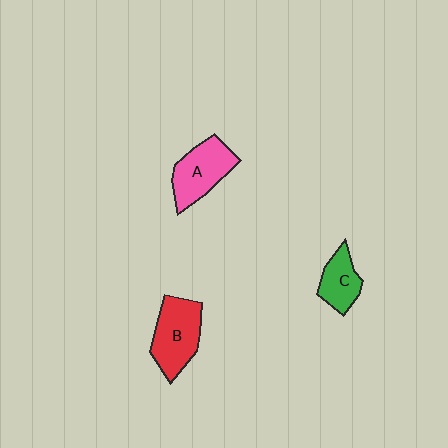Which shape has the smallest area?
Shape C (green).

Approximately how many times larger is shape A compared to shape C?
Approximately 1.5 times.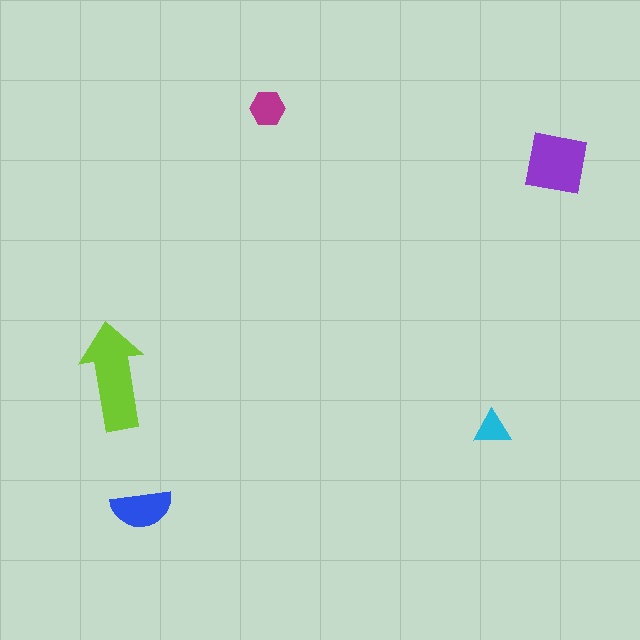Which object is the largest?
The lime arrow.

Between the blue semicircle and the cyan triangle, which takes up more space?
The blue semicircle.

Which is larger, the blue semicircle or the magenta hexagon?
The blue semicircle.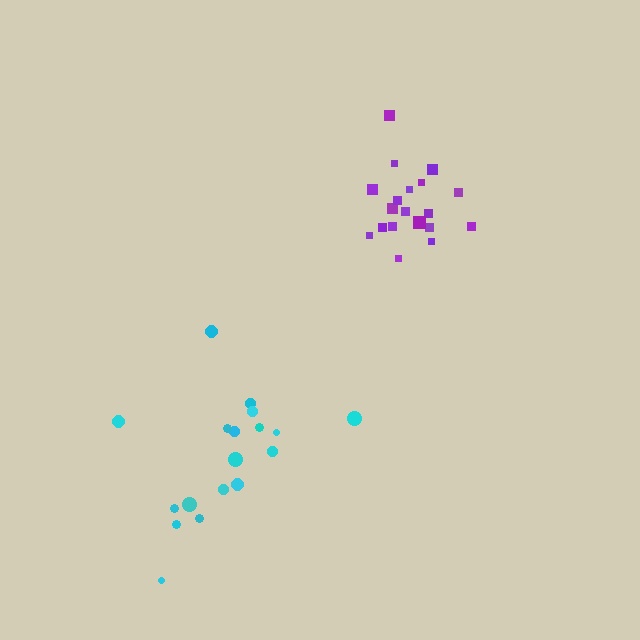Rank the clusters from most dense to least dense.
purple, cyan.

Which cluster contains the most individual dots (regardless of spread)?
Purple (19).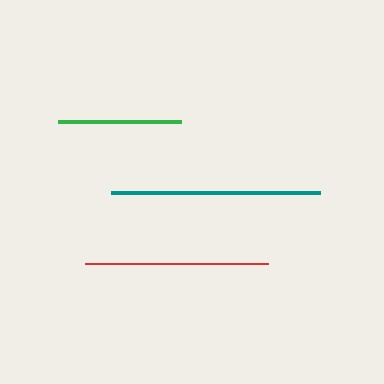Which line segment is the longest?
The teal line is the longest at approximately 209 pixels.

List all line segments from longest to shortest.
From longest to shortest: teal, red, green.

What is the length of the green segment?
The green segment is approximately 122 pixels long.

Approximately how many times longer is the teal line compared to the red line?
The teal line is approximately 1.1 times the length of the red line.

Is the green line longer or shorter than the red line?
The red line is longer than the green line.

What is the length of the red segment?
The red segment is approximately 184 pixels long.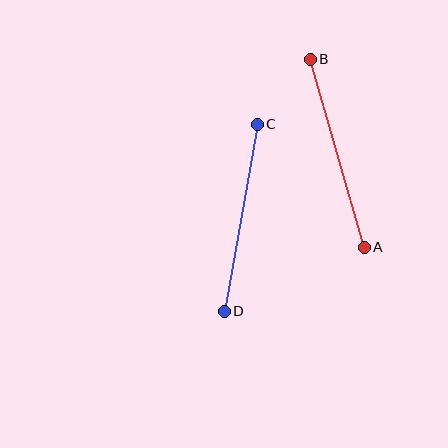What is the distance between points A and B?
The distance is approximately 196 pixels.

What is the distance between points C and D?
The distance is approximately 190 pixels.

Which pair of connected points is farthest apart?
Points A and B are farthest apart.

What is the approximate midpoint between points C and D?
The midpoint is at approximately (241, 218) pixels.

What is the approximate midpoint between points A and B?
The midpoint is at approximately (337, 153) pixels.